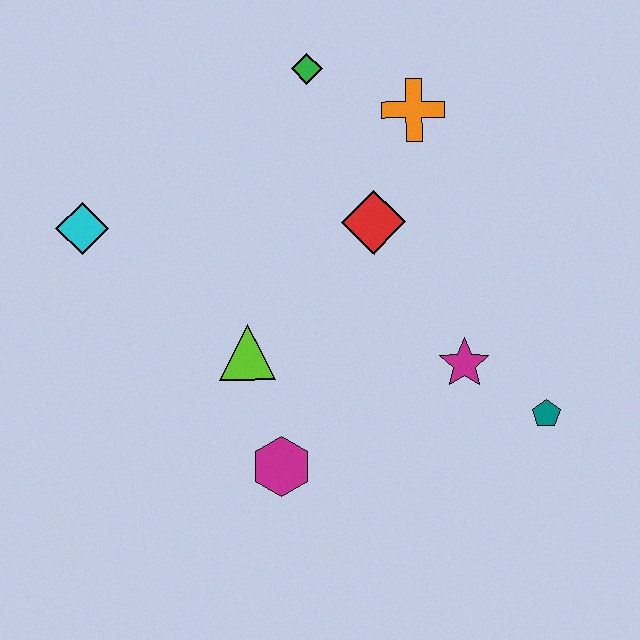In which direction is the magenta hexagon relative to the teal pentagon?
The magenta hexagon is to the left of the teal pentagon.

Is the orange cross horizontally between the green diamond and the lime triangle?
No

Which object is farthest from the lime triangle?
The teal pentagon is farthest from the lime triangle.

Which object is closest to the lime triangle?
The magenta hexagon is closest to the lime triangle.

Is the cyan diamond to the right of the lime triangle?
No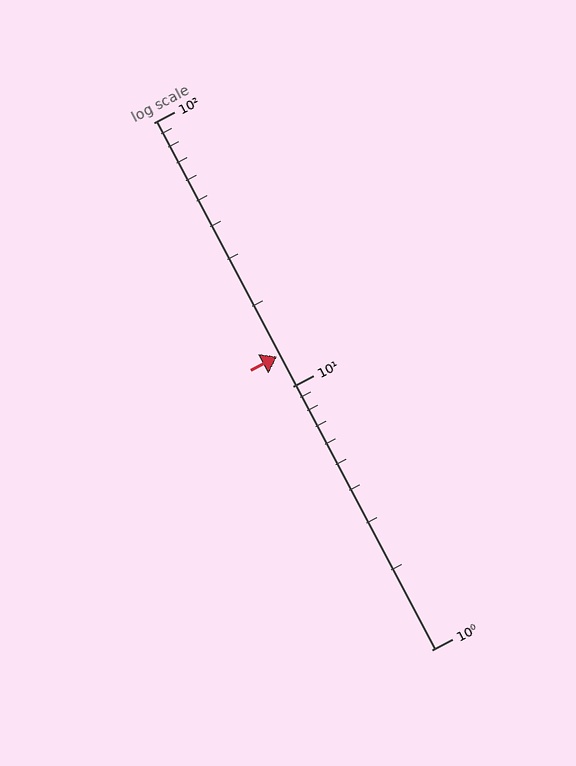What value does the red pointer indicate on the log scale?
The pointer indicates approximately 13.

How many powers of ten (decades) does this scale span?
The scale spans 2 decades, from 1 to 100.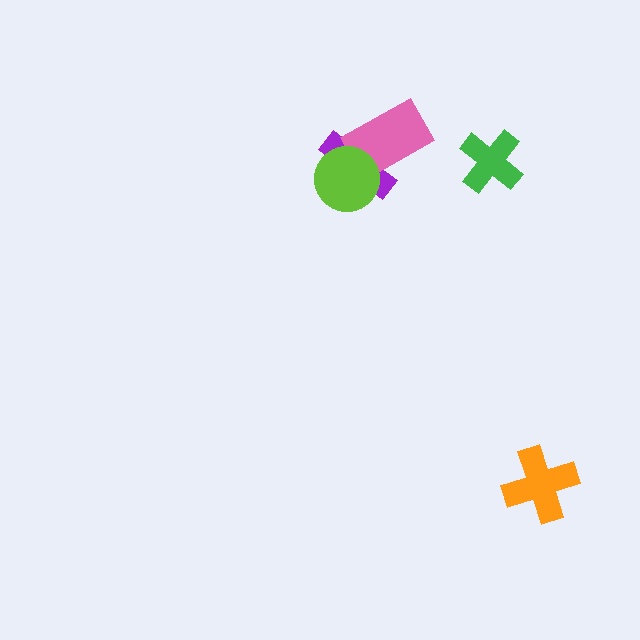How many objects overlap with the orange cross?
0 objects overlap with the orange cross.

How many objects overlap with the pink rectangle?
2 objects overlap with the pink rectangle.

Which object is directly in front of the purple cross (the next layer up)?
The pink rectangle is directly in front of the purple cross.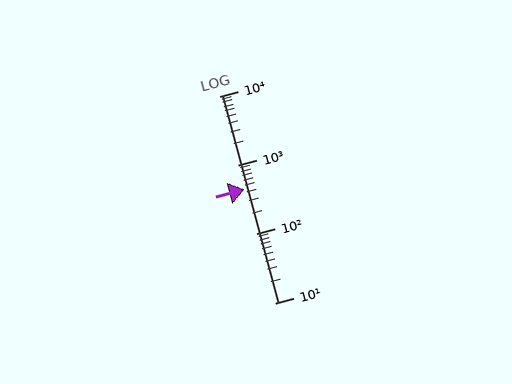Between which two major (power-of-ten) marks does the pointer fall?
The pointer is between 100 and 1000.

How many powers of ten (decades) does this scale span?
The scale spans 3 decades, from 10 to 10000.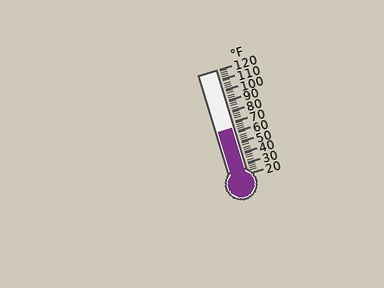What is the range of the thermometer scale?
The thermometer scale ranges from 20°F to 120°F.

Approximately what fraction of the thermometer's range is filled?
The thermometer is filled to approximately 45% of its range.